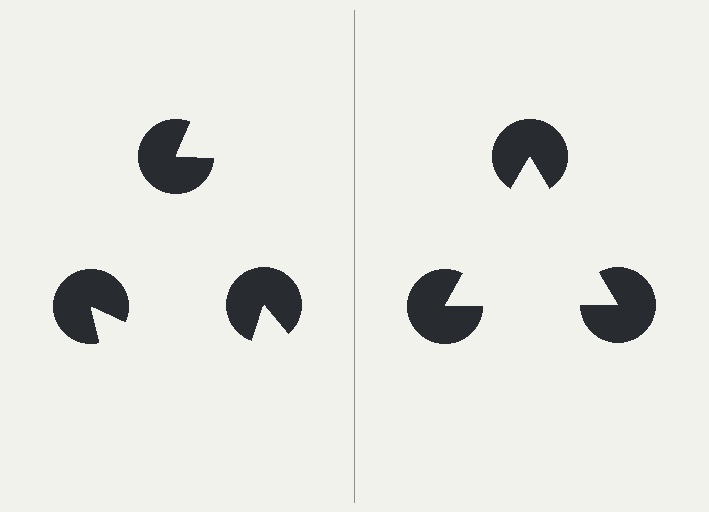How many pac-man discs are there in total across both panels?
6 — 3 on each side.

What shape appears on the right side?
An illusory triangle.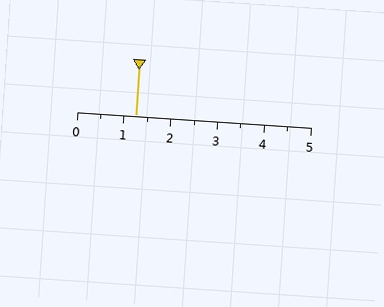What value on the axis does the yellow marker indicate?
The marker indicates approximately 1.2.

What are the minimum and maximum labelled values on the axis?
The axis runs from 0 to 5.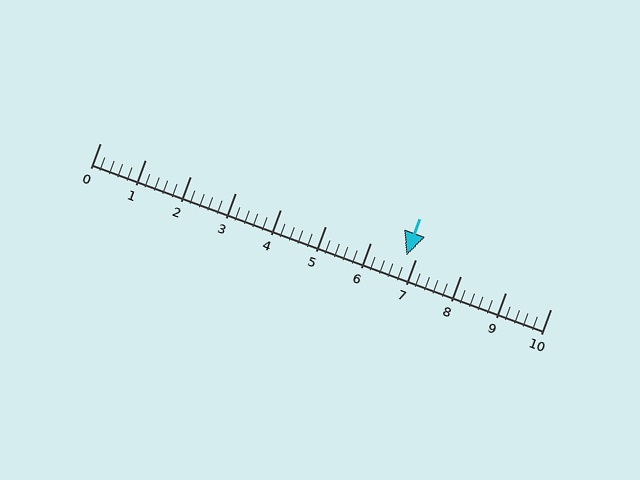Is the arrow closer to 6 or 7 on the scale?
The arrow is closer to 7.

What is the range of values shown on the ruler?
The ruler shows values from 0 to 10.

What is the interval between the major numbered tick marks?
The major tick marks are spaced 1 units apart.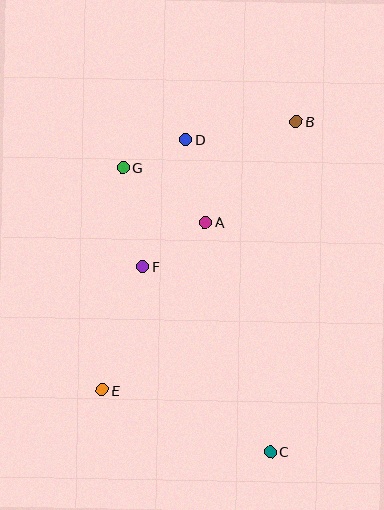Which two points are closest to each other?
Points D and G are closest to each other.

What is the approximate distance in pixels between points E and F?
The distance between E and F is approximately 130 pixels.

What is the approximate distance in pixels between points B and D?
The distance between B and D is approximately 112 pixels.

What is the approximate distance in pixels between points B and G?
The distance between B and G is approximately 179 pixels.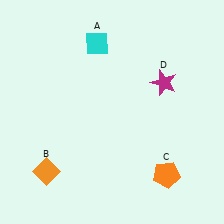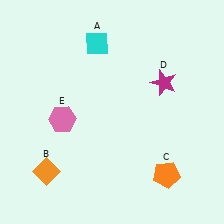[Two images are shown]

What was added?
A pink hexagon (E) was added in Image 2.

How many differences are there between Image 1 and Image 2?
There is 1 difference between the two images.